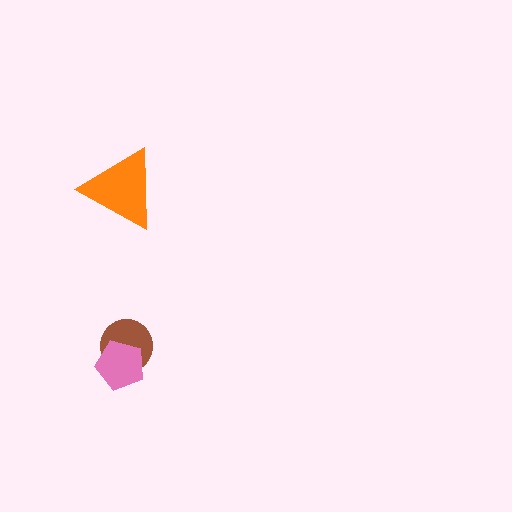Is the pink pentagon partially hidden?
No, no other shape covers it.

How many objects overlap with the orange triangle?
0 objects overlap with the orange triangle.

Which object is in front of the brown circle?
The pink pentagon is in front of the brown circle.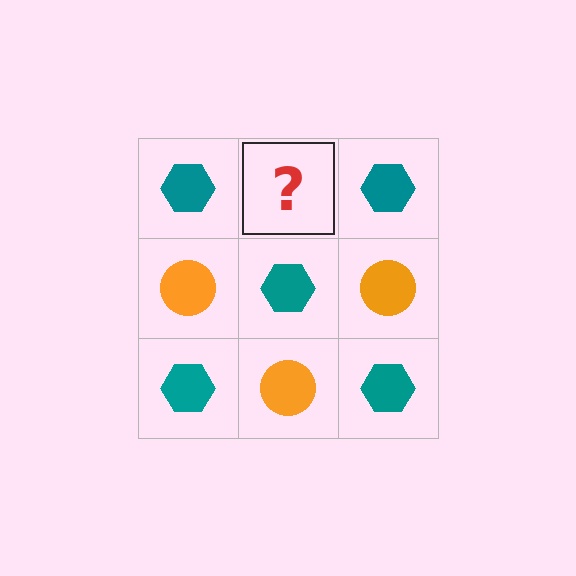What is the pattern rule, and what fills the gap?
The rule is that it alternates teal hexagon and orange circle in a checkerboard pattern. The gap should be filled with an orange circle.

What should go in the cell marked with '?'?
The missing cell should contain an orange circle.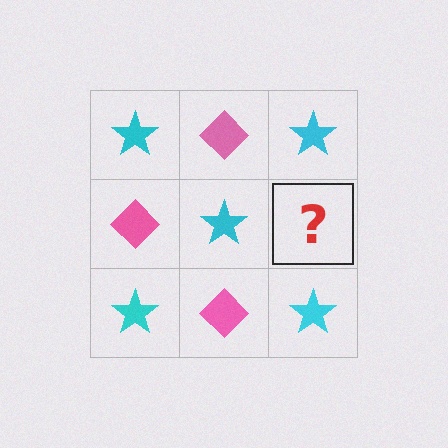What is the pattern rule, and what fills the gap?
The rule is that it alternates cyan star and pink diamond in a checkerboard pattern. The gap should be filled with a pink diamond.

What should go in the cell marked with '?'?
The missing cell should contain a pink diamond.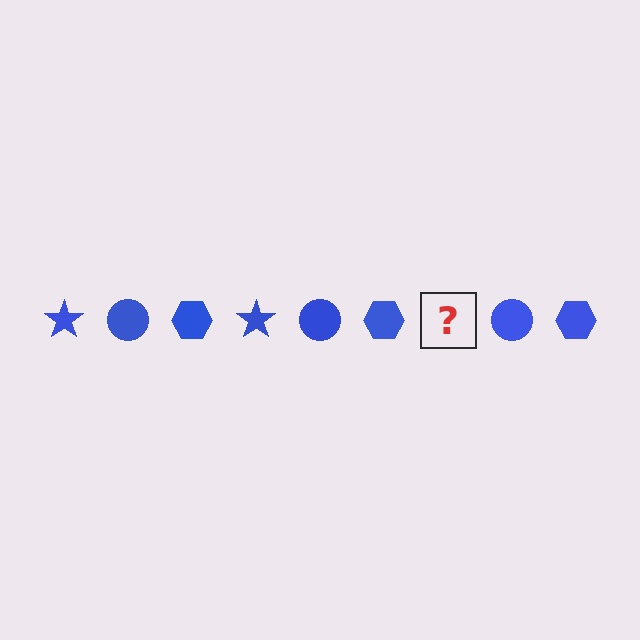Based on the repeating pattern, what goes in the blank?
The blank should be a blue star.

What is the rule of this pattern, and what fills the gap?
The rule is that the pattern cycles through star, circle, hexagon shapes in blue. The gap should be filled with a blue star.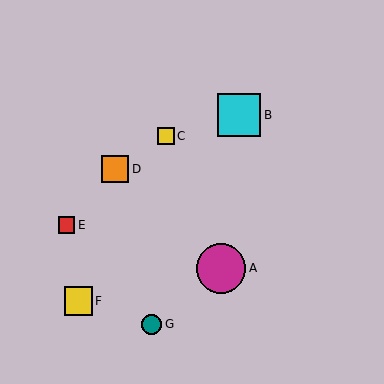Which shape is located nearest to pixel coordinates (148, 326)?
The teal circle (labeled G) at (152, 324) is nearest to that location.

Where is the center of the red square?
The center of the red square is at (66, 225).